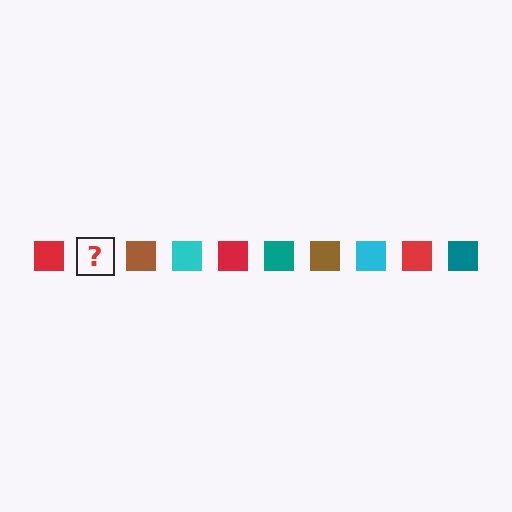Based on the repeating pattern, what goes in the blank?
The blank should be a teal square.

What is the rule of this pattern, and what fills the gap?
The rule is that the pattern cycles through red, teal, brown, cyan squares. The gap should be filled with a teal square.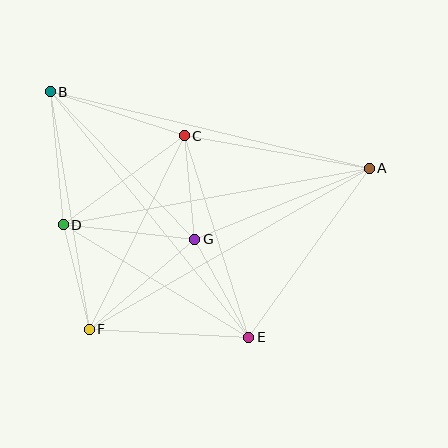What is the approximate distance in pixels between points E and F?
The distance between E and F is approximately 160 pixels.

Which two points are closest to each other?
Points C and G are closest to each other.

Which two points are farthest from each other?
Points A and B are farthest from each other.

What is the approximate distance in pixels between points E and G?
The distance between E and G is approximately 112 pixels.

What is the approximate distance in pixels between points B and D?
The distance between B and D is approximately 134 pixels.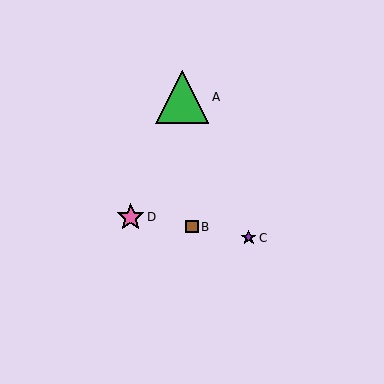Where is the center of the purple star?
The center of the purple star is at (249, 238).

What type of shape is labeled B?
Shape B is a brown square.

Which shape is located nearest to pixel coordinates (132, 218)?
The pink star (labeled D) at (131, 217) is nearest to that location.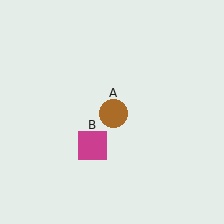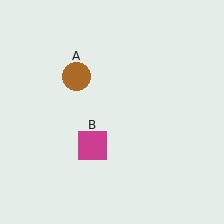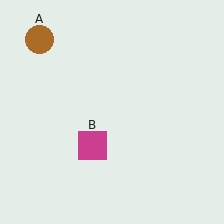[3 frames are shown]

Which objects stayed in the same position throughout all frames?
Magenta square (object B) remained stationary.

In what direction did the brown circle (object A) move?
The brown circle (object A) moved up and to the left.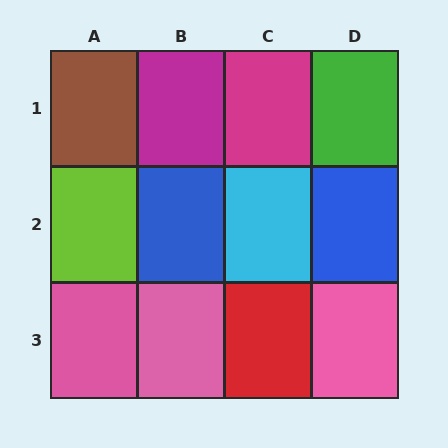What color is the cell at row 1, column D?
Green.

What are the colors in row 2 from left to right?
Lime, blue, cyan, blue.